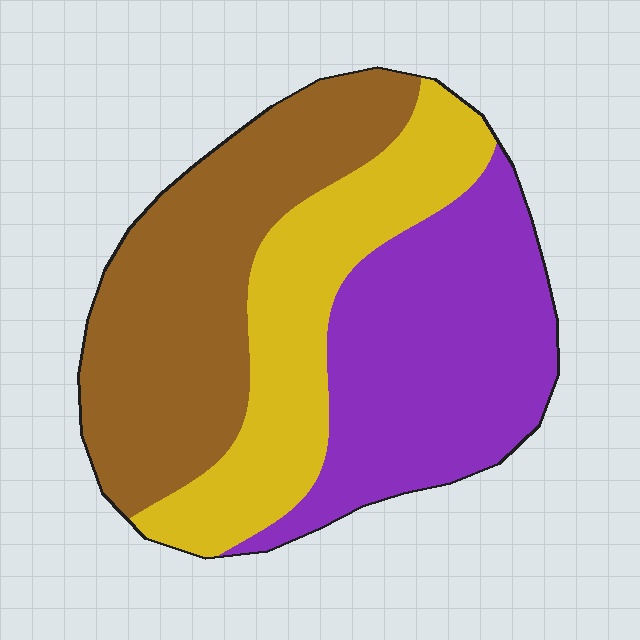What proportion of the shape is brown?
Brown takes up between a quarter and a half of the shape.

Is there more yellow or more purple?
Purple.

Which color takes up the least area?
Yellow, at roughly 30%.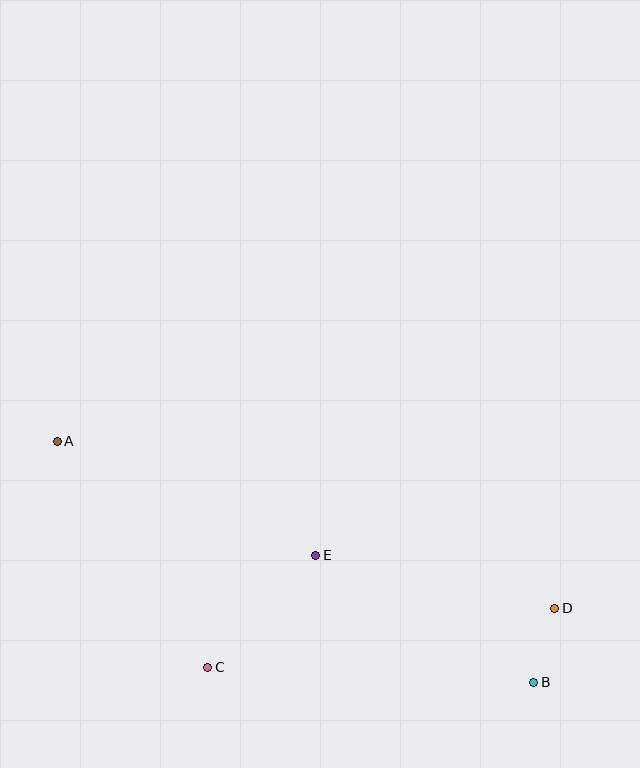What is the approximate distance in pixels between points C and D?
The distance between C and D is approximately 352 pixels.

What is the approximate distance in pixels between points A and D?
The distance between A and D is approximately 525 pixels.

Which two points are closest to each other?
Points B and D are closest to each other.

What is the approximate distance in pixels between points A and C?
The distance between A and C is approximately 271 pixels.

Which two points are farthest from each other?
Points A and B are farthest from each other.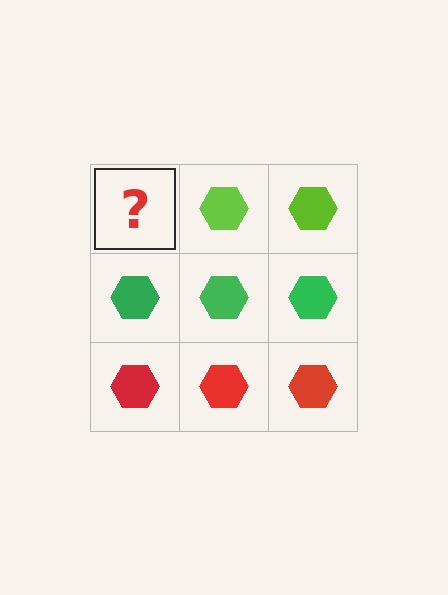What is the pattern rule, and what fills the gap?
The rule is that each row has a consistent color. The gap should be filled with a lime hexagon.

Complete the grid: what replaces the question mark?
The question mark should be replaced with a lime hexagon.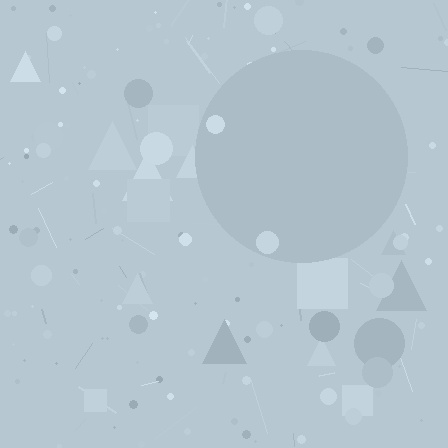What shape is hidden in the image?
A circle is hidden in the image.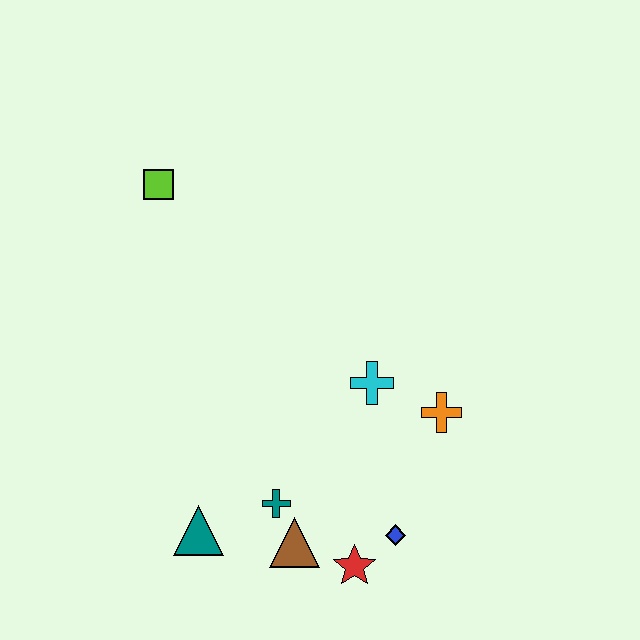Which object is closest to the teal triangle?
The teal cross is closest to the teal triangle.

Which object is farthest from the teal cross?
The lime square is farthest from the teal cross.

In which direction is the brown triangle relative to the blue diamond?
The brown triangle is to the left of the blue diamond.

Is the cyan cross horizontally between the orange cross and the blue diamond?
No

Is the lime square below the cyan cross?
No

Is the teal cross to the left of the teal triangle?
No